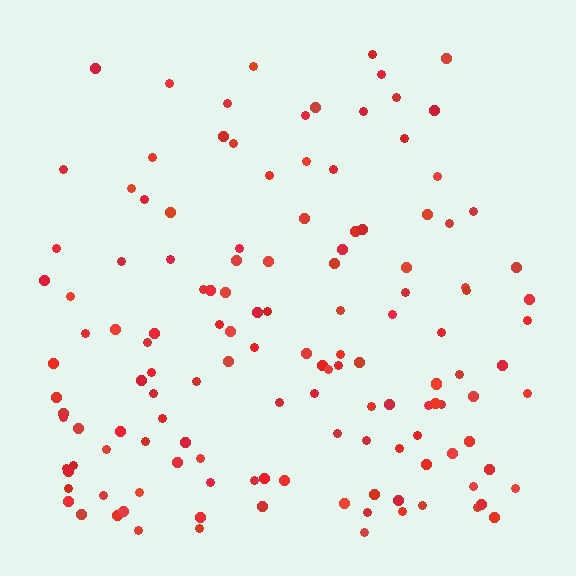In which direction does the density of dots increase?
From top to bottom, with the bottom side densest.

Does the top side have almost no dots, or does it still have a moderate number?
Still a moderate number, just noticeably fewer than the bottom.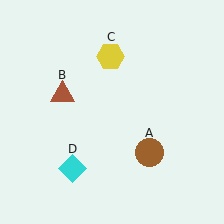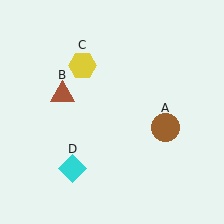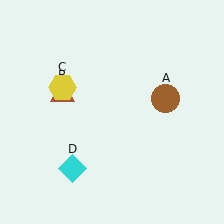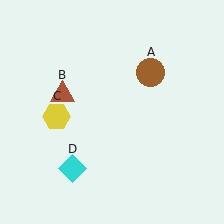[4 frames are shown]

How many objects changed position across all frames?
2 objects changed position: brown circle (object A), yellow hexagon (object C).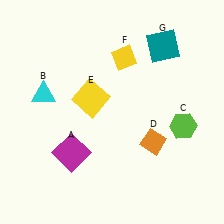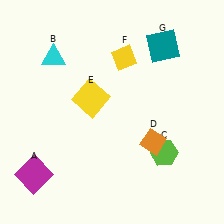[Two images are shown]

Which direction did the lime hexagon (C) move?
The lime hexagon (C) moved down.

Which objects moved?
The objects that moved are: the magenta square (A), the cyan triangle (B), the lime hexagon (C).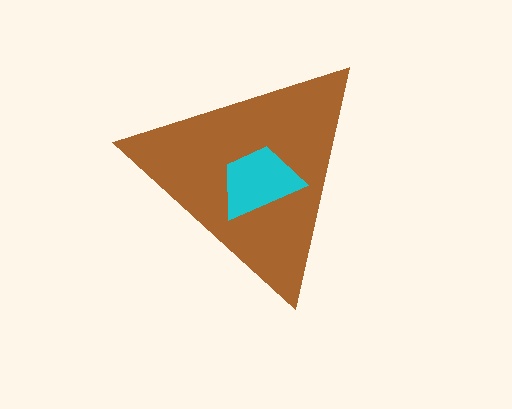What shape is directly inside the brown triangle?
The cyan trapezoid.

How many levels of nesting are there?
2.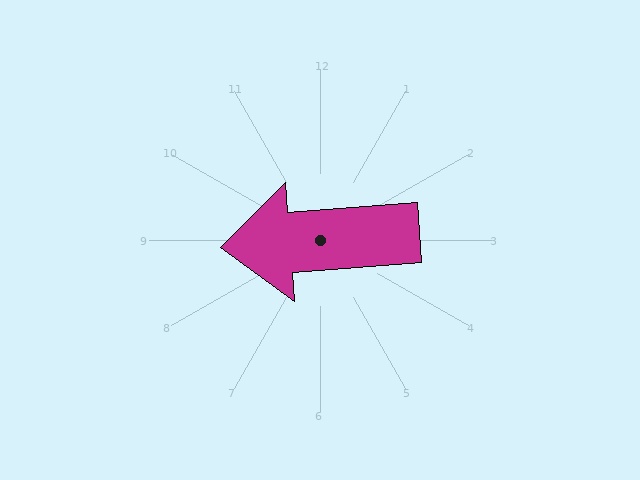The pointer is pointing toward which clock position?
Roughly 9 o'clock.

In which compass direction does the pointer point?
West.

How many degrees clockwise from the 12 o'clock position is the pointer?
Approximately 266 degrees.